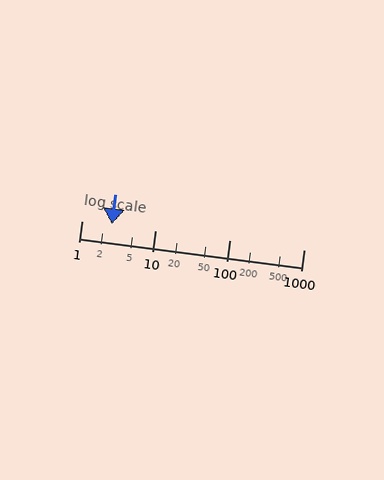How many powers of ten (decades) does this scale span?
The scale spans 3 decades, from 1 to 1000.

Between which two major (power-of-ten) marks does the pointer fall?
The pointer is between 1 and 10.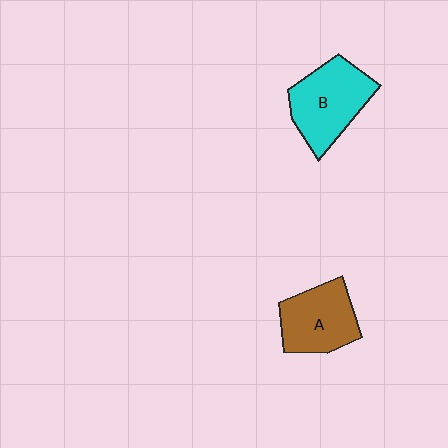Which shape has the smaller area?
Shape A (brown).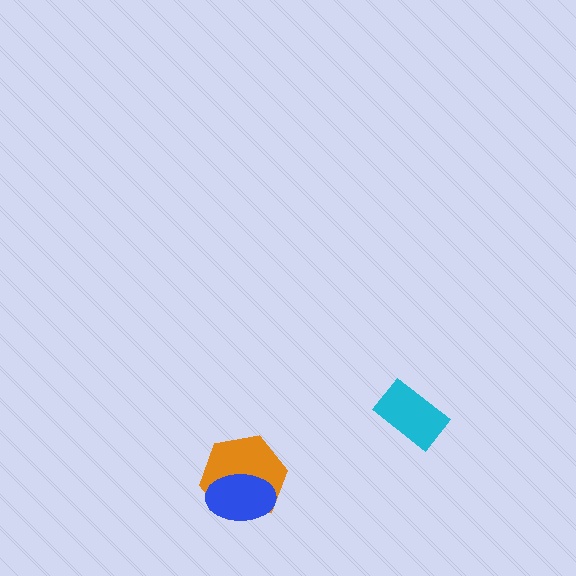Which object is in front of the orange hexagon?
The blue ellipse is in front of the orange hexagon.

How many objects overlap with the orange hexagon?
1 object overlaps with the orange hexagon.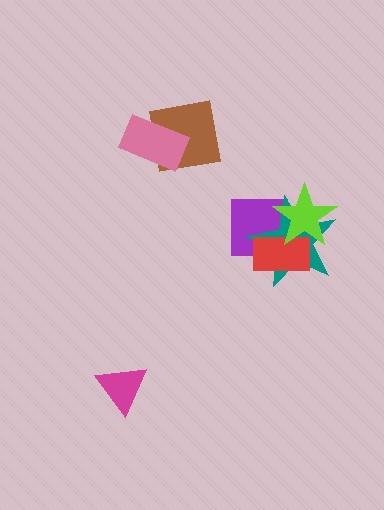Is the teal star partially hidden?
Yes, it is partially covered by another shape.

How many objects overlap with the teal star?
3 objects overlap with the teal star.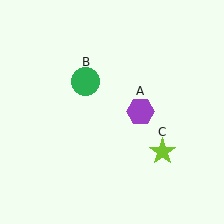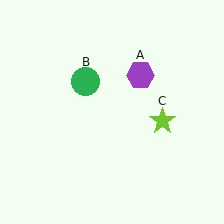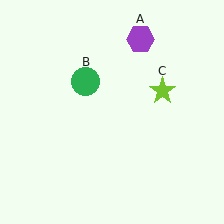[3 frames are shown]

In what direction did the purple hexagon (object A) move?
The purple hexagon (object A) moved up.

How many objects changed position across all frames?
2 objects changed position: purple hexagon (object A), lime star (object C).